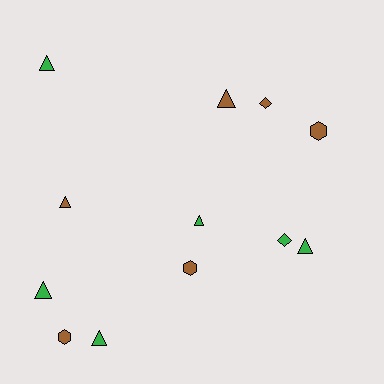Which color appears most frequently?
Brown, with 6 objects.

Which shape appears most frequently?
Triangle, with 7 objects.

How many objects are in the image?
There are 12 objects.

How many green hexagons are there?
There are no green hexagons.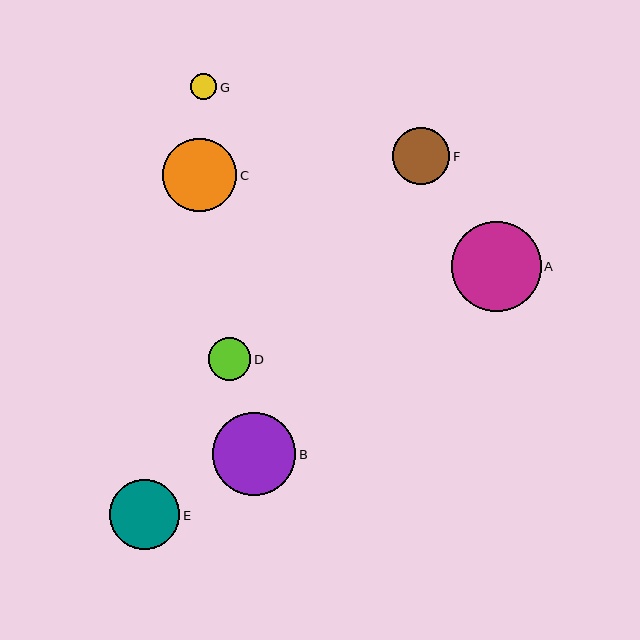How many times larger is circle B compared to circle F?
Circle B is approximately 1.4 times the size of circle F.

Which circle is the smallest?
Circle G is the smallest with a size of approximately 26 pixels.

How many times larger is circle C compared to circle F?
Circle C is approximately 1.3 times the size of circle F.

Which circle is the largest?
Circle A is the largest with a size of approximately 90 pixels.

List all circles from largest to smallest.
From largest to smallest: A, B, C, E, F, D, G.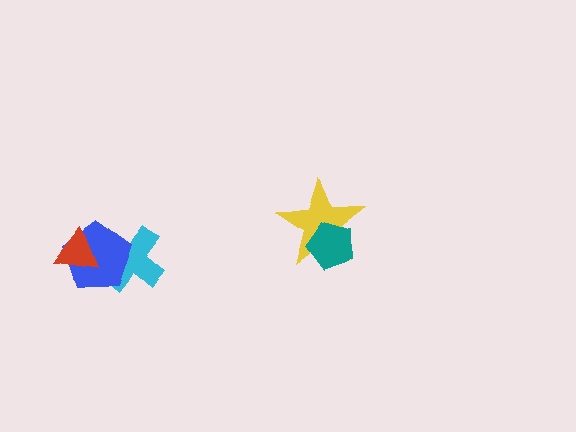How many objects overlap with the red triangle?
1 object overlaps with the red triangle.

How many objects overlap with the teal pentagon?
1 object overlaps with the teal pentagon.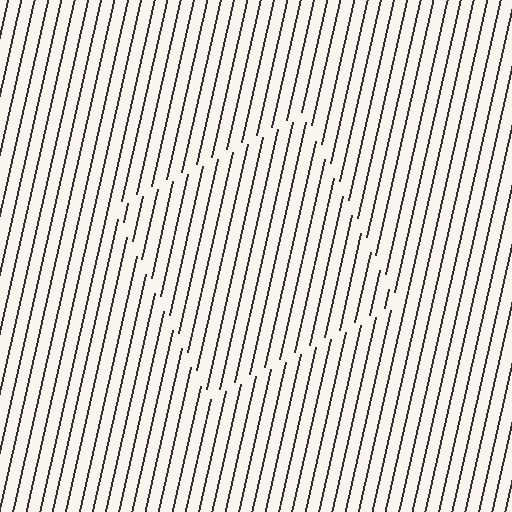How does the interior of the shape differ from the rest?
The interior of the shape contains the same grating, shifted by half a period — the contour is defined by the phase discontinuity where line-ends from the inner and outer gratings abut.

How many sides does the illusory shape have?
4 sides — the line-ends trace a square.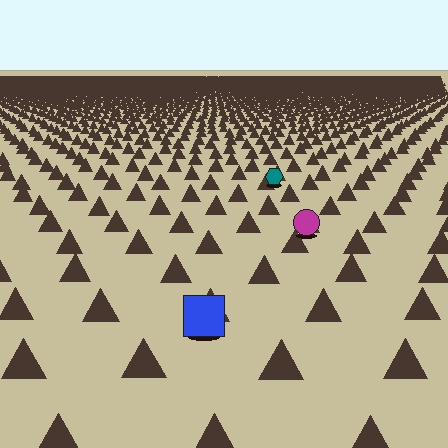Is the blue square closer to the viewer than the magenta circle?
Yes. The blue square is closer — you can tell from the texture gradient: the ground texture is coarser near it.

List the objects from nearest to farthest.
From nearest to farthest: the blue square, the magenta circle, the teal hexagon.